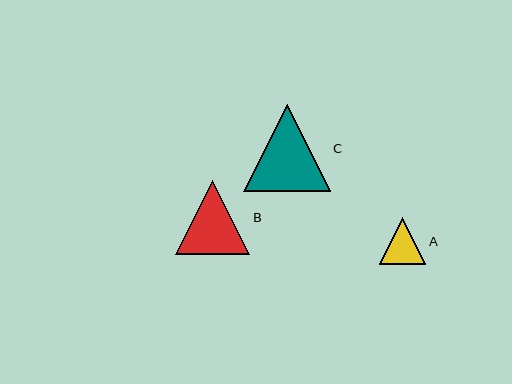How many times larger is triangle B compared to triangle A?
Triangle B is approximately 1.6 times the size of triangle A.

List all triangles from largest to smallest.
From largest to smallest: C, B, A.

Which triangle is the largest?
Triangle C is the largest with a size of approximately 87 pixels.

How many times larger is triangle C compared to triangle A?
Triangle C is approximately 1.9 times the size of triangle A.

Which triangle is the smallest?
Triangle A is the smallest with a size of approximately 46 pixels.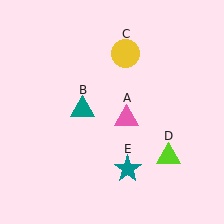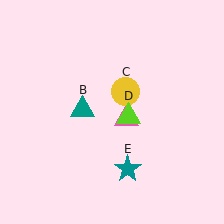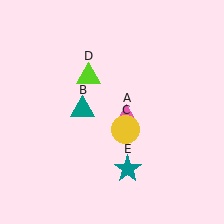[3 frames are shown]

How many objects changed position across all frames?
2 objects changed position: yellow circle (object C), lime triangle (object D).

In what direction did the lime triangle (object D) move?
The lime triangle (object D) moved up and to the left.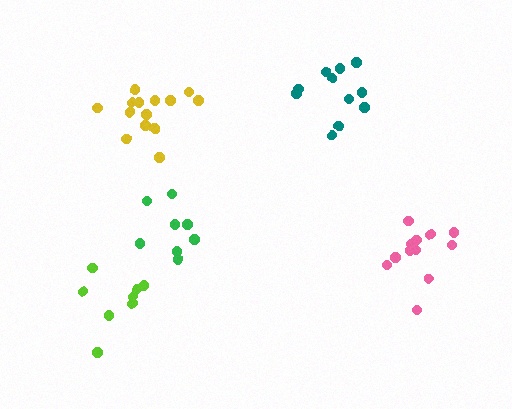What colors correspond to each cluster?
The clusters are colored: teal, lime, pink, green, yellow.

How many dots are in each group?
Group 1: 11 dots, Group 2: 8 dots, Group 3: 12 dots, Group 4: 8 dots, Group 5: 14 dots (53 total).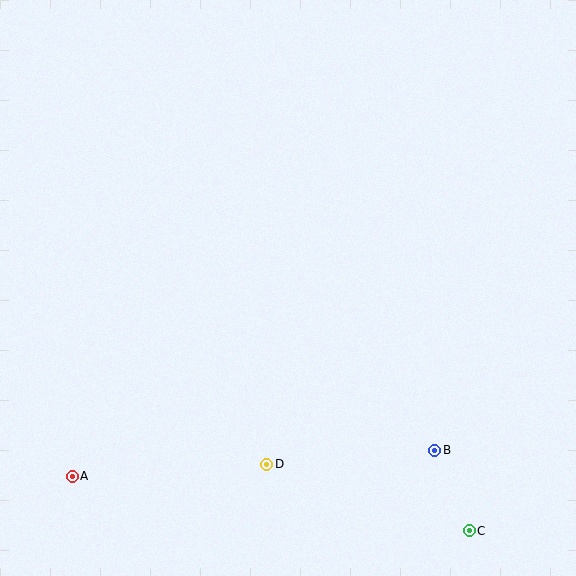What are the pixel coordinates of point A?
Point A is at (72, 476).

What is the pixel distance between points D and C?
The distance between D and C is 213 pixels.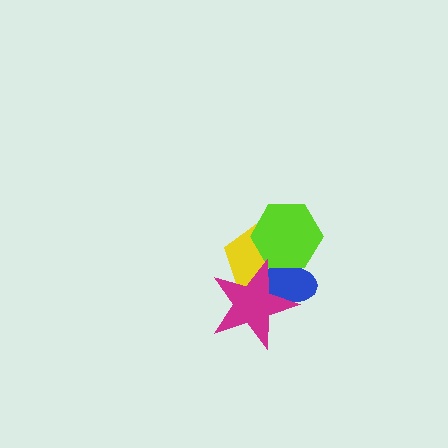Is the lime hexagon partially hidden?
No, no other shape covers it.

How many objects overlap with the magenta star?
2 objects overlap with the magenta star.